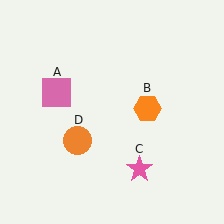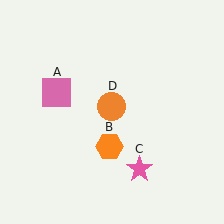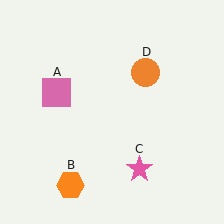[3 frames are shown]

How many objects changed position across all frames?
2 objects changed position: orange hexagon (object B), orange circle (object D).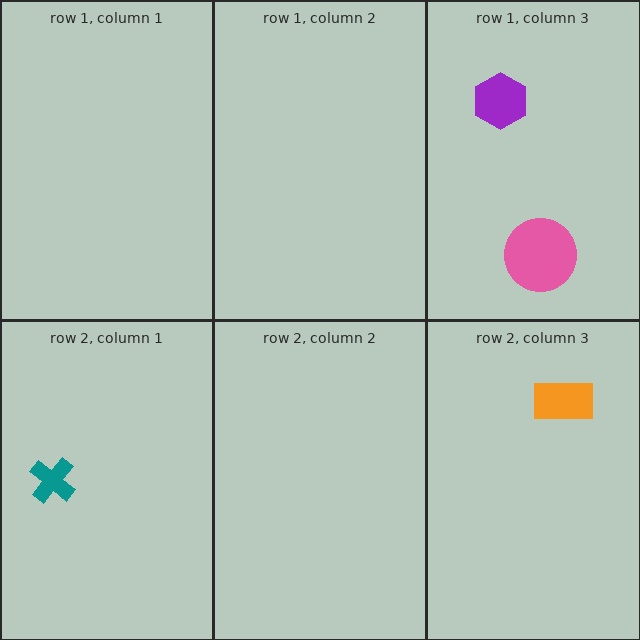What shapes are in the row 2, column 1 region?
The teal cross.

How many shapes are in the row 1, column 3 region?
2.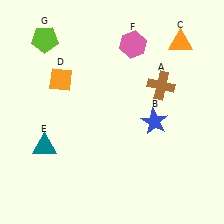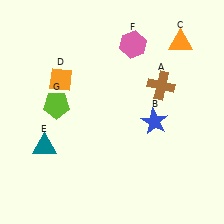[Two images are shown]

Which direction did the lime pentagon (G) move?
The lime pentagon (G) moved down.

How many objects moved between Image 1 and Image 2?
1 object moved between the two images.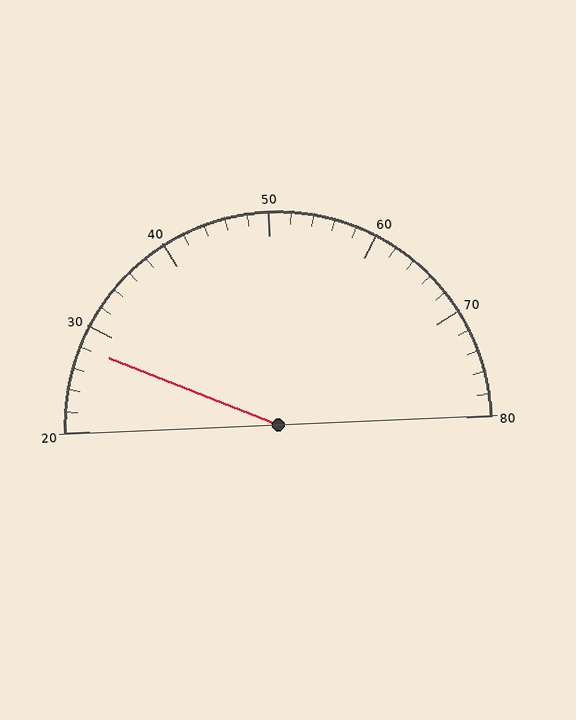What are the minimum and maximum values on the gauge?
The gauge ranges from 20 to 80.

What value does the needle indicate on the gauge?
The needle indicates approximately 28.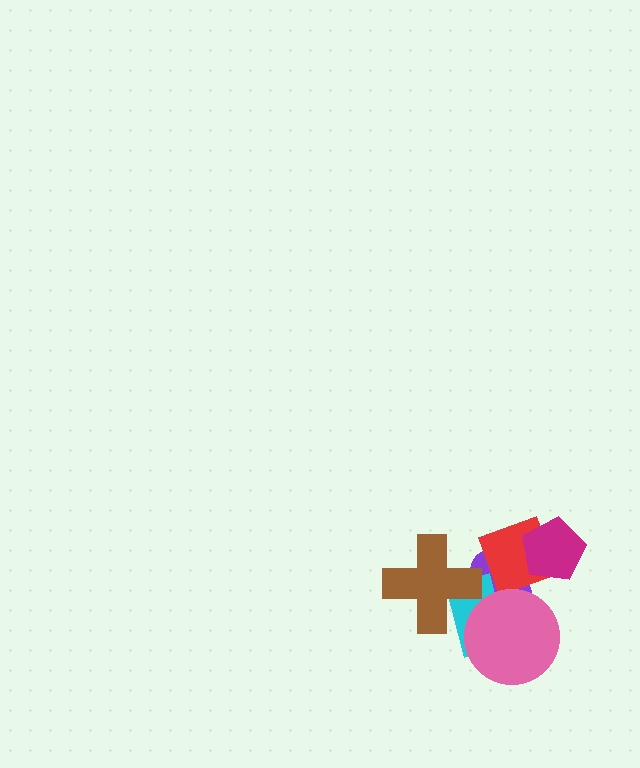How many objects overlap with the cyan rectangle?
3 objects overlap with the cyan rectangle.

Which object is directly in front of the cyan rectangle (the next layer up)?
The pink circle is directly in front of the cyan rectangle.